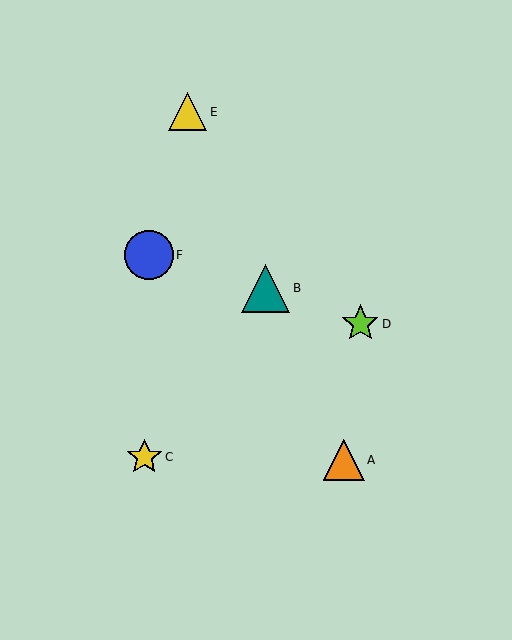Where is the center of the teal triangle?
The center of the teal triangle is at (265, 288).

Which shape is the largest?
The teal triangle (labeled B) is the largest.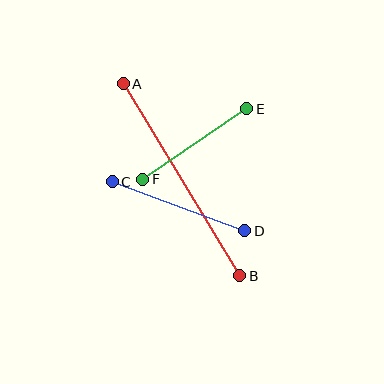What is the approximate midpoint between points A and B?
The midpoint is at approximately (181, 180) pixels.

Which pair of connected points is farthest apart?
Points A and B are farthest apart.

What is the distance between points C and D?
The distance is approximately 141 pixels.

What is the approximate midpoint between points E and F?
The midpoint is at approximately (195, 144) pixels.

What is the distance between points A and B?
The distance is approximately 224 pixels.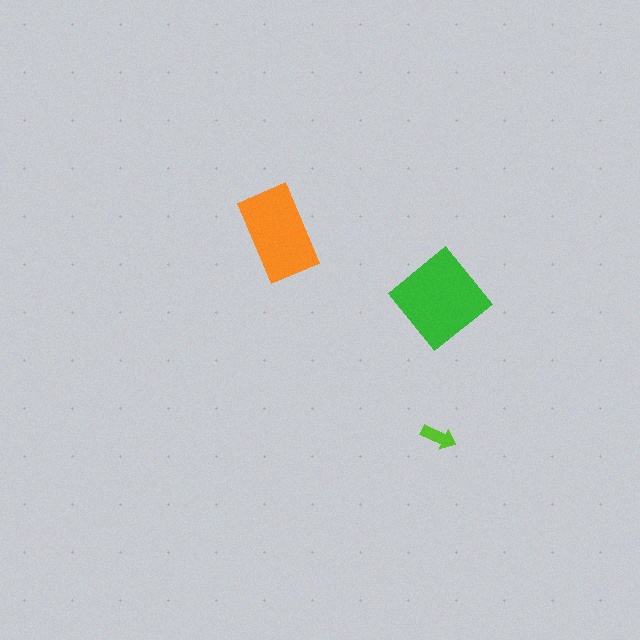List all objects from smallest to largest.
The lime arrow, the orange rectangle, the green diamond.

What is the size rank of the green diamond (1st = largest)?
1st.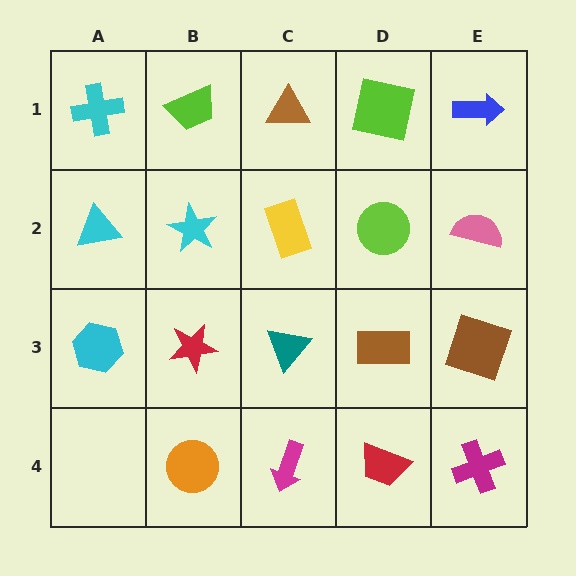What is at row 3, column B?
A red star.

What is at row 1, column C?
A brown triangle.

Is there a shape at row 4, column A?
No, that cell is empty.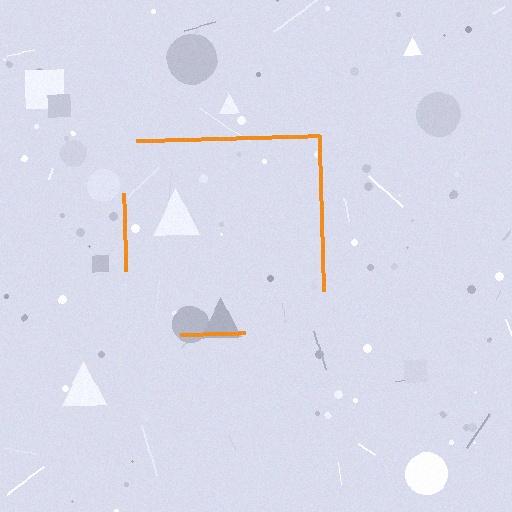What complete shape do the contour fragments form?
The contour fragments form a square.